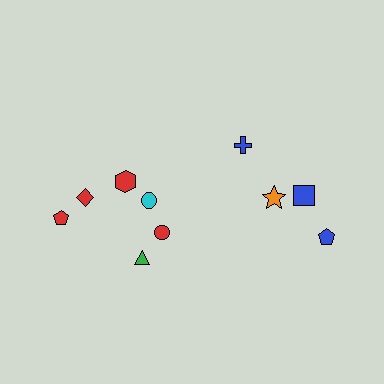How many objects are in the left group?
There are 6 objects.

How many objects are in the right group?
There are 4 objects.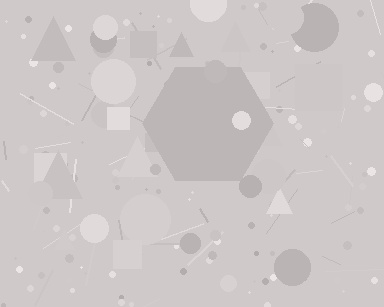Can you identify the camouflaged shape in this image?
The camouflaged shape is a hexagon.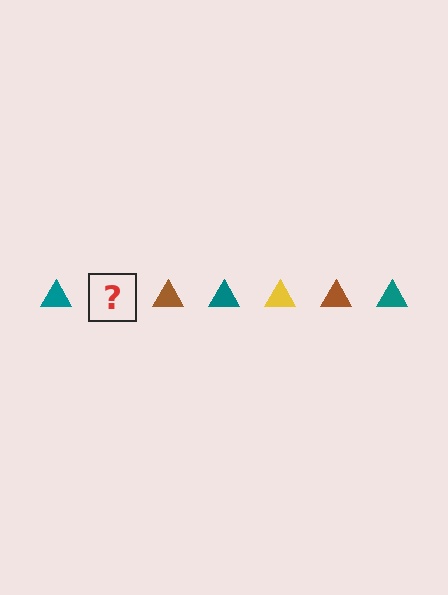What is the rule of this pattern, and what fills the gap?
The rule is that the pattern cycles through teal, yellow, brown triangles. The gap should be filled with a yellow triangle.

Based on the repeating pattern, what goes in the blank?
The blank should be a yellow triangle.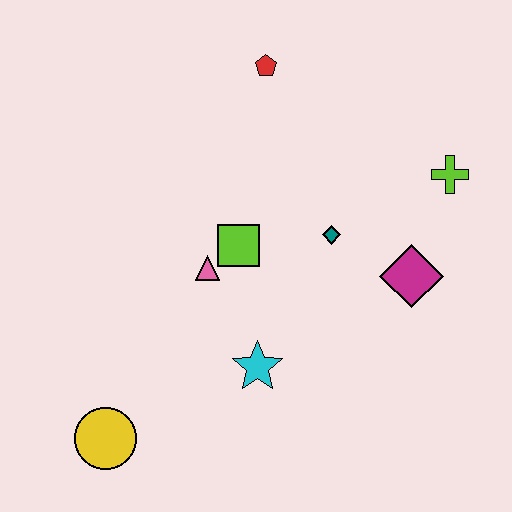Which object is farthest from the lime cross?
The yellow circle is farthest from the lime cross.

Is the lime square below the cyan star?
No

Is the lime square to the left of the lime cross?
Yes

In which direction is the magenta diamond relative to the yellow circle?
The magenta diamond is to the right of the yellow circle.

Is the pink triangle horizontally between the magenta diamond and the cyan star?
No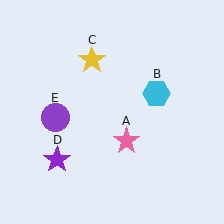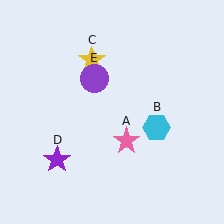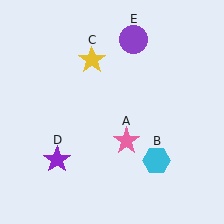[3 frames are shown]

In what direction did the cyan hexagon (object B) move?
The cyan hexagon (object B) moved down.